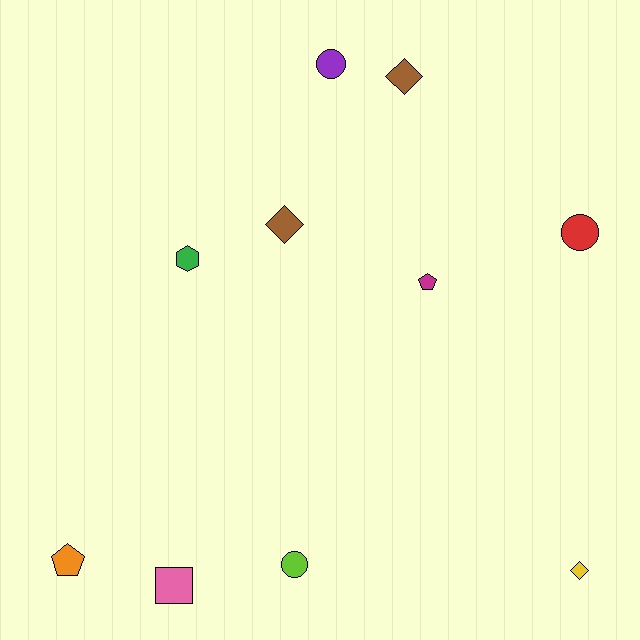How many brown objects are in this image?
There are 2 brown objects.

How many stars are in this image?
There are no stars.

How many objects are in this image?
There are 10 objects.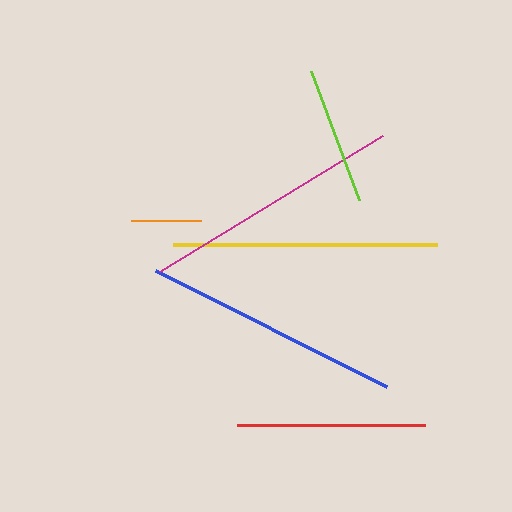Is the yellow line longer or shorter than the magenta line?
The yellow line is longer than the magenta line.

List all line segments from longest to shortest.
From longest to shortest: yellow, magenta, blue, red, lime, orange.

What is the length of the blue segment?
The blue segment is approximately 259 pixels long.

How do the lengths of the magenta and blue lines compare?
The magenta and blue lines are approximately the same length.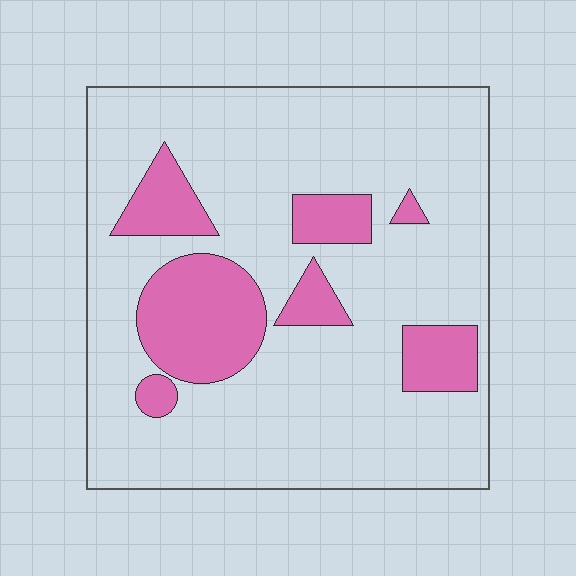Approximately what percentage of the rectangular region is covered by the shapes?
Approximately 20%.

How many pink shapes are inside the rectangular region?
7.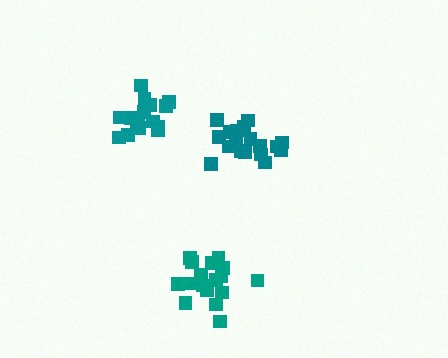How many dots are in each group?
Group 1: 18 dots, Group 2: 18 dots, Group 3: 16 dots (52 total).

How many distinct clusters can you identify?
There are 3 distinct clusters.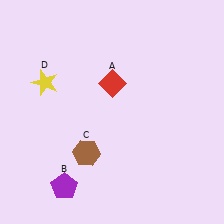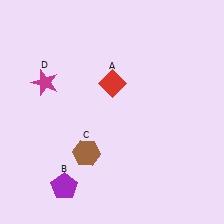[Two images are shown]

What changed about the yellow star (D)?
In Image 1, D is yellow. In Image 2, it changed to magenta.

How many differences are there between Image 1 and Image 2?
There is 1 difference between the two images.